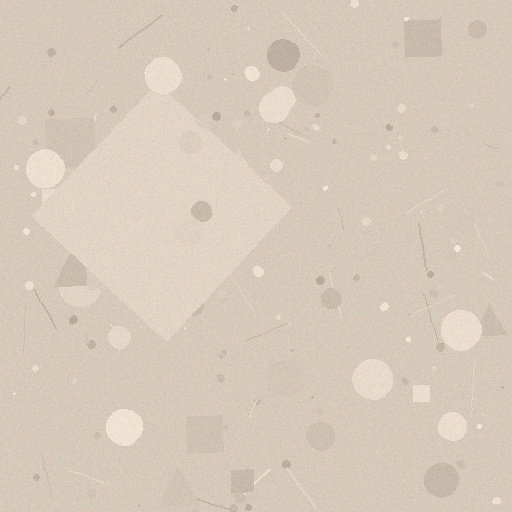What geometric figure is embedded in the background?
A diamond is embedded in the background.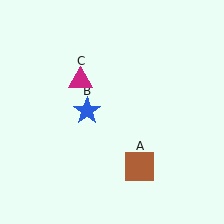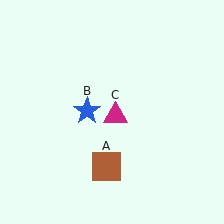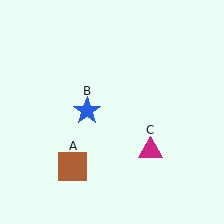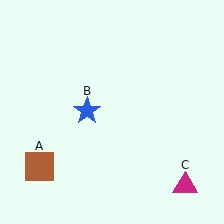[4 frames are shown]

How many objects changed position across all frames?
2 objects changed position: brown square (object A), magenta triangle (object C).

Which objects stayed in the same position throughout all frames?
Blue star (object B) remained stationary.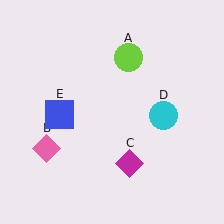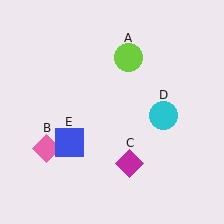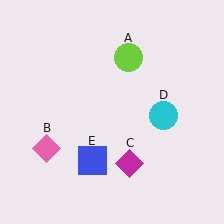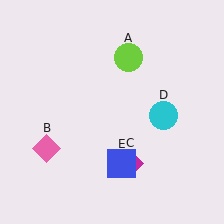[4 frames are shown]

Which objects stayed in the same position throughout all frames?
Lime circle (object A) and pink diamond (object B) and magenta diamond (object C) and cyan circle (object D) remained stationary.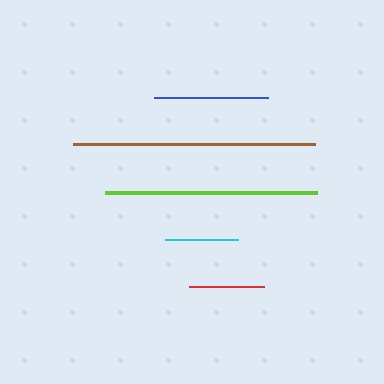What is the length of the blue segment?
The blue segment is approximately 114 pixels long.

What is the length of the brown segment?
The brown segment is approximately 241 pixels long.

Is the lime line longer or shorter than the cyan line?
The lime line is longer than the cyan line.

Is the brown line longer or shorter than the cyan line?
The brown line is longer than the cyan line.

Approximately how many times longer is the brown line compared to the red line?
The brown line is approximately 3.2 times the length of the red line.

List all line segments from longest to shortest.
From longest to shortest: brown, lime, blue, red, cyan.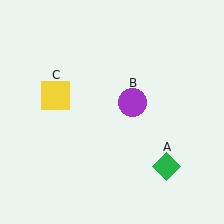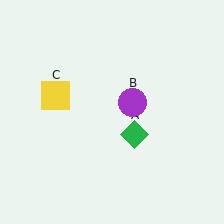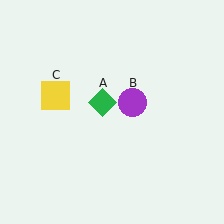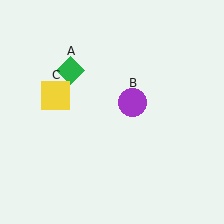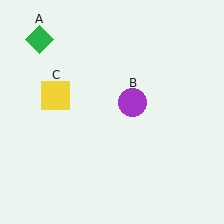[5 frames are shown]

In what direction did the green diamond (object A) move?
The green diamond (object A) moved up and to the left.